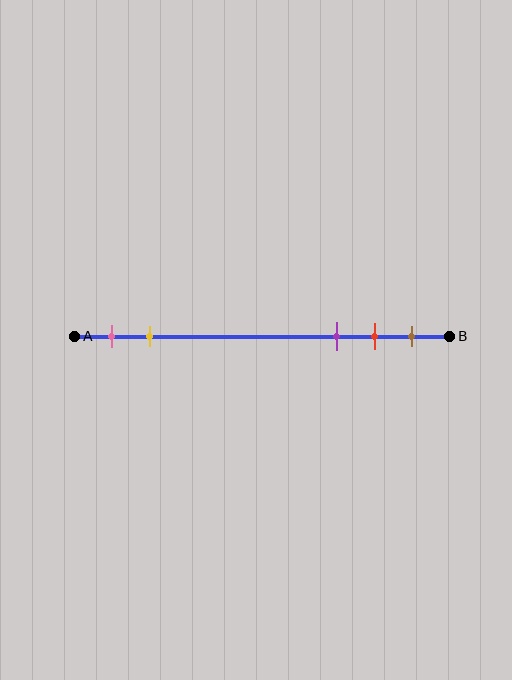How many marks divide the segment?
There are 5 marks dividing the segment.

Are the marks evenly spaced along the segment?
No, the marks are not evenly spaced.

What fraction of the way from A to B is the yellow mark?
The yellow mark is approximately 20% (0.2) of the way from A to B.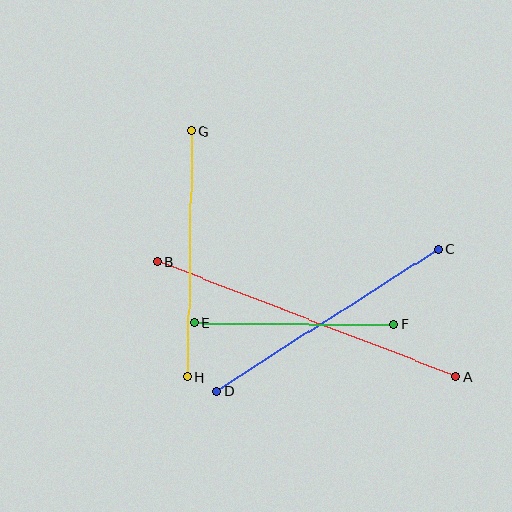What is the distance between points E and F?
The distance is approximately 200 pixels.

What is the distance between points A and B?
The distance is approximately 320 pixels.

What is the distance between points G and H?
The distance is approximately 246 pixels.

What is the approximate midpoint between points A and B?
The midpoint is at approximately (306, 319) pixels.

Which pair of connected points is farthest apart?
Points A and B are farthest apart.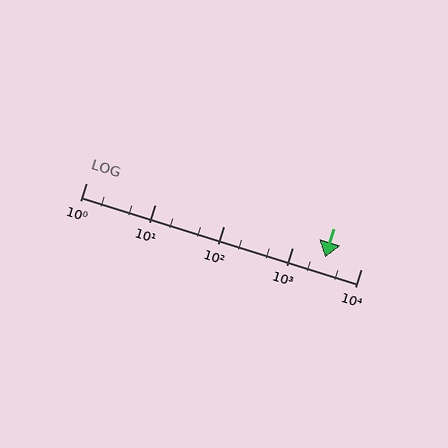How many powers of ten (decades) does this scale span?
The scale spans 4 decades, from 1 to 10000.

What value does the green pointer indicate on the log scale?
The pointer indicates approximately 3000.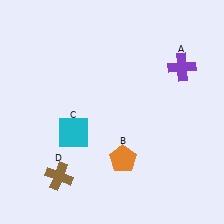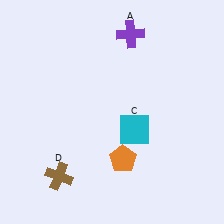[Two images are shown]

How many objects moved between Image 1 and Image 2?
2 objects moved between the two images.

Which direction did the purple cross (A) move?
The purple cross (A) moved left.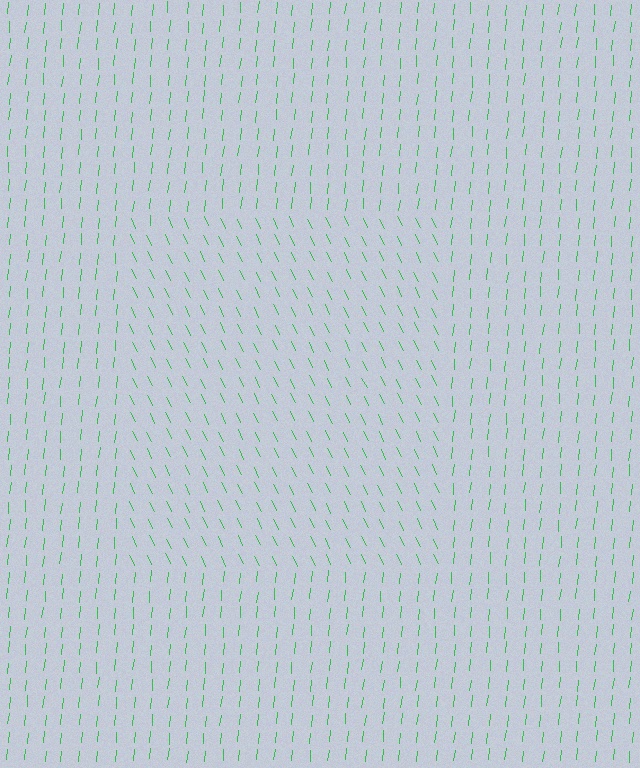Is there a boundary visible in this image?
Yes, there is a texture boundary formed by a change in line orientation.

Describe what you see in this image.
The image is filled with small green line segments. A rectangle region in the image has lines oriented differently from the surrounding lines, creating a visible texture boundary.